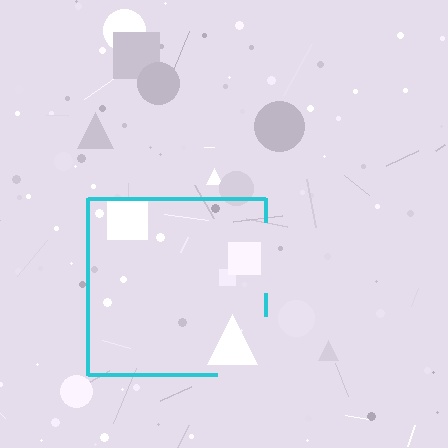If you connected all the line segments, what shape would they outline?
They would outline a square.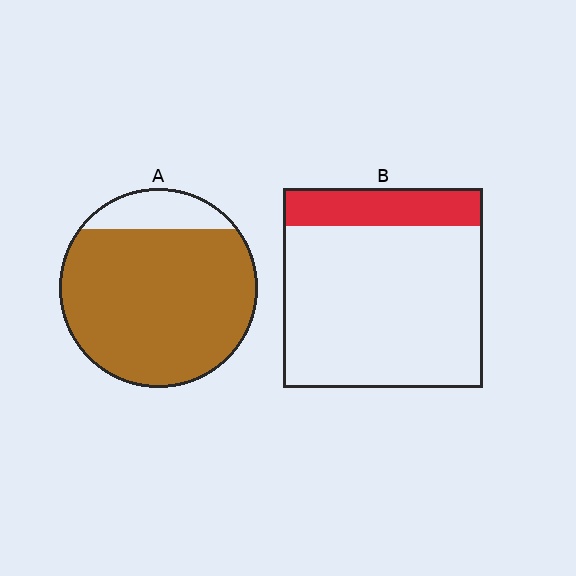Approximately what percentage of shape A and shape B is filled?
A is approximately 85% and B is approximately 20%.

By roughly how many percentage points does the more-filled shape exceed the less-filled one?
By roughly 65 percentage points (A over B).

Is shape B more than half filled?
No.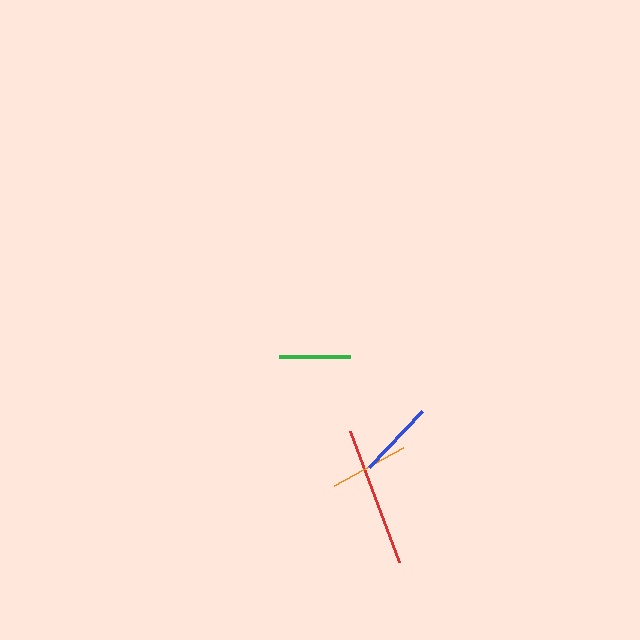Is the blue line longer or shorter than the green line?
The blue line is longer than the green line.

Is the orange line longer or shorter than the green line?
The orange line is longer than the green line.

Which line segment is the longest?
The red line is the longest at approximately 140 pixels.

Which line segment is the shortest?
The green line is the shortest at approximately 70 pixels.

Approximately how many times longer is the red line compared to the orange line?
The red line is approximately 1.8 times the length of the orange line.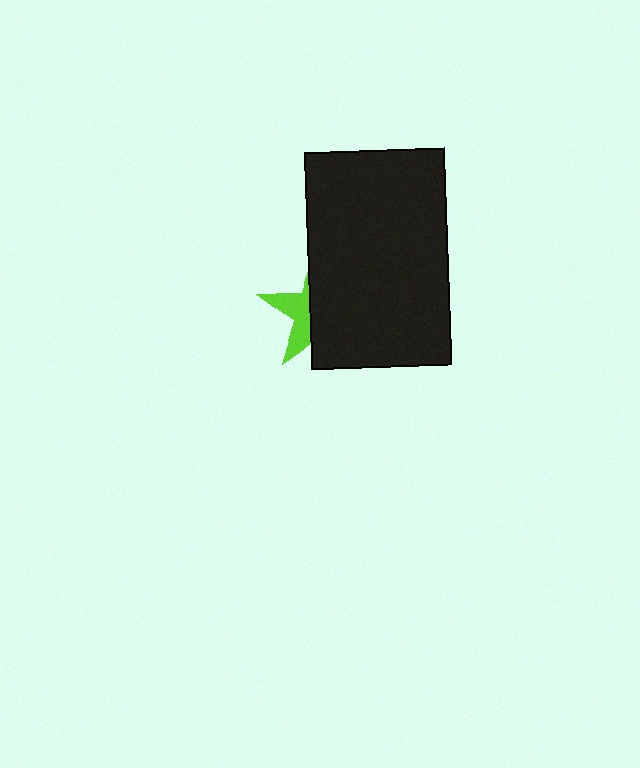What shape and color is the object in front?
The object in front is a black rectangle.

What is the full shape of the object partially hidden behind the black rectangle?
The partially hidden object is a lime star.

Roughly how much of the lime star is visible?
A small part of it is visible (roughly 35%).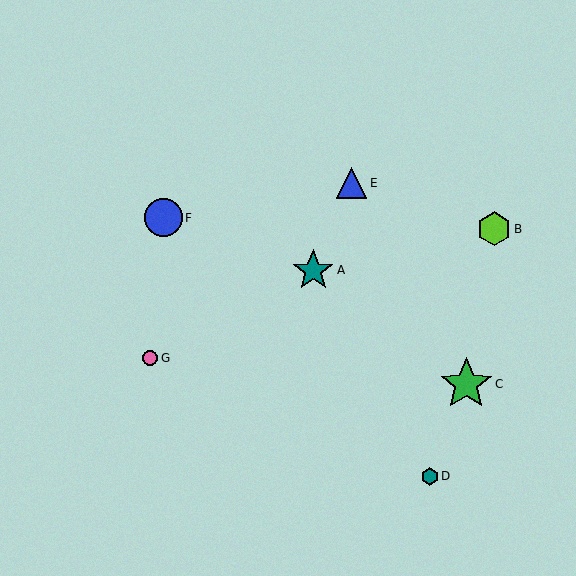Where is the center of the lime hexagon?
The center of the lime hexagon is at (494, 229).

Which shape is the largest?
The green star (labeled C) is the largest.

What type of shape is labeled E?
Shape E is a blue triangle.